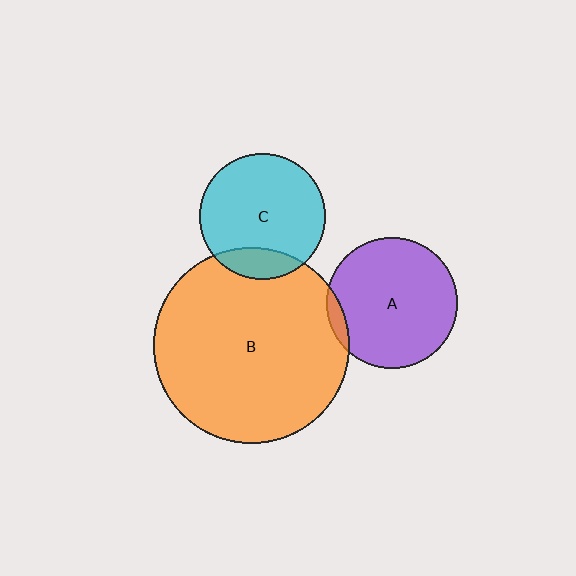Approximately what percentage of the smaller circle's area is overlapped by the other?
Approximately 15%.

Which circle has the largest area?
Circle B (orange).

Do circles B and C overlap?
Yes.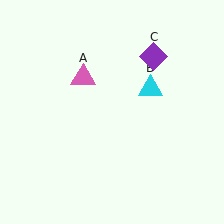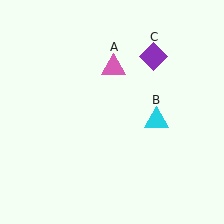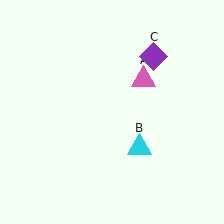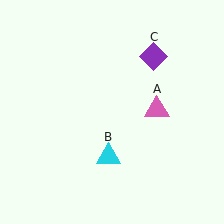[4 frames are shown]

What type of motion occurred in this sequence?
The pink triangle (object A), cyan triangle (object B) rotated clockwise around the center of the scene.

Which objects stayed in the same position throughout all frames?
Purple diamond (object C) remained stationary.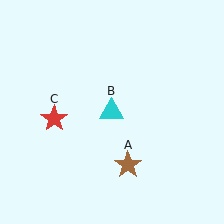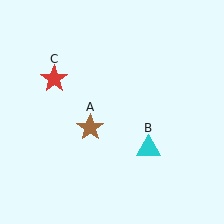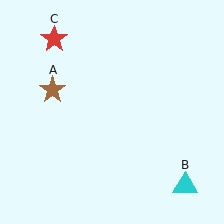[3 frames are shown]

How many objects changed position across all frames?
3 objects changed position: brown star (object A), cyan triangle (object B), red star (object C).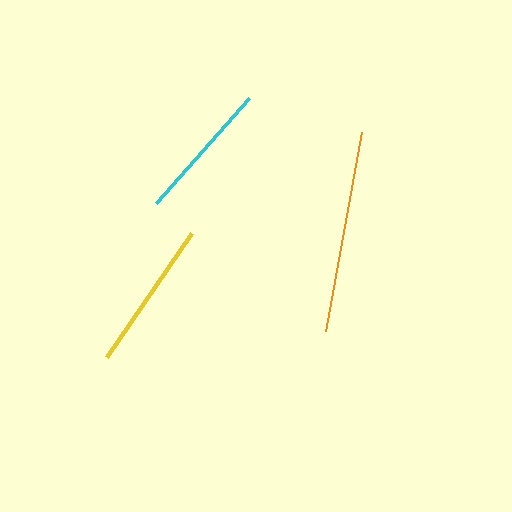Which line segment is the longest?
The orange line is the longest at approximately 201 pixels.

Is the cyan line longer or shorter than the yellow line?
The yellow line is longer than the cyan line.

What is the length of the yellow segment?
The yellow segment is approximately 151 pixels long.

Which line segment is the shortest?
The cyan line is the shortest at approximately 140 pixels.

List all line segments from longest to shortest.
From longest to shortest: orange, yellow, cyan.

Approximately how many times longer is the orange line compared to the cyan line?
The orange line is approximately 1.4 times the length of the cyan line.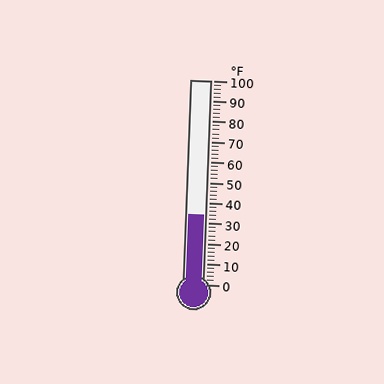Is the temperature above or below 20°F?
The temperature is above 20°F.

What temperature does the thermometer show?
The thermometer shows approximately 34°F.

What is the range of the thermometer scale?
The thermometer scale ranges from 0°F to 100°F.